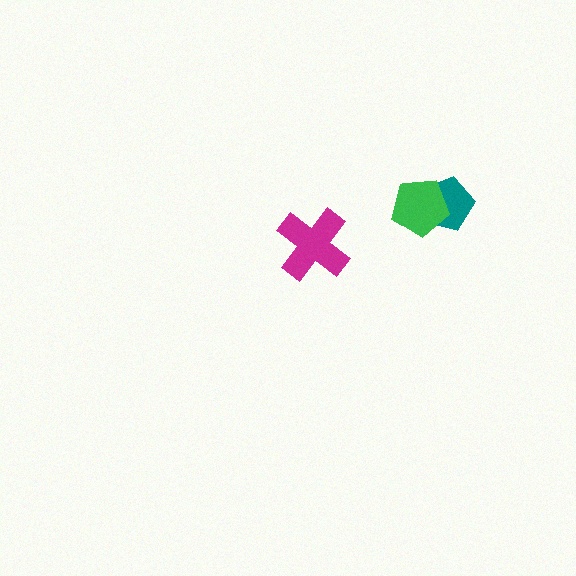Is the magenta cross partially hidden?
No, no other shape covers it.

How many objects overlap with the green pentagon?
1 object overlaps with the green pentagon.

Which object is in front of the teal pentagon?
The green pentagon is in front of the teal pentagon.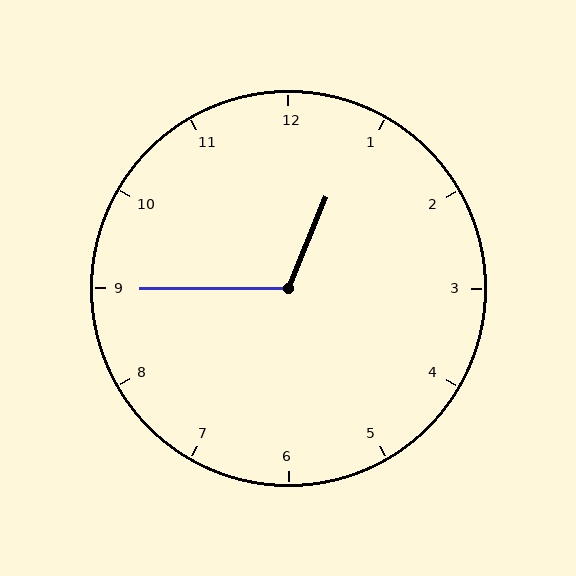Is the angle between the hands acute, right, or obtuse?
It is obtuse.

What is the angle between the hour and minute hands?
Approximately 112 degrees.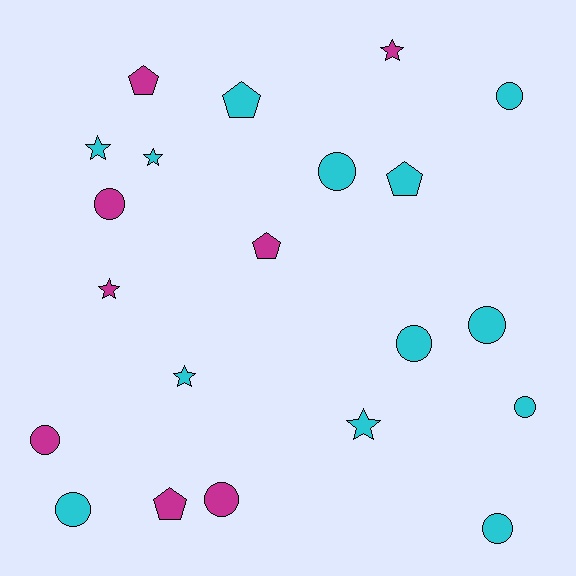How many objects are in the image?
There are 21 objects.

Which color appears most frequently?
Cyan, with 13 objects.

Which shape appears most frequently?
Circle, with 10 objects.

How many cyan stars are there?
There are 4 cyan stars.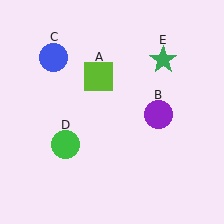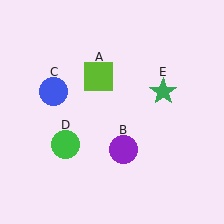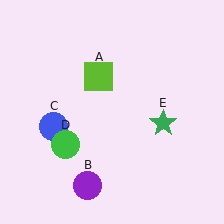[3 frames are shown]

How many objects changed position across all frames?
3 objects changed position: purple circle (object B), blue circle (object C), green star (object E).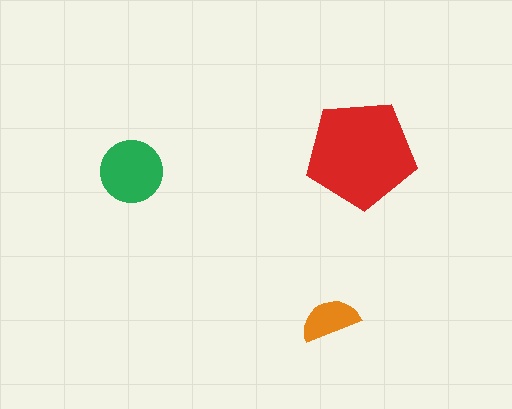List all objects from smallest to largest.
The orange semicircle, the green circle, the red pentagon.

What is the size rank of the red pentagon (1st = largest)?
1st.